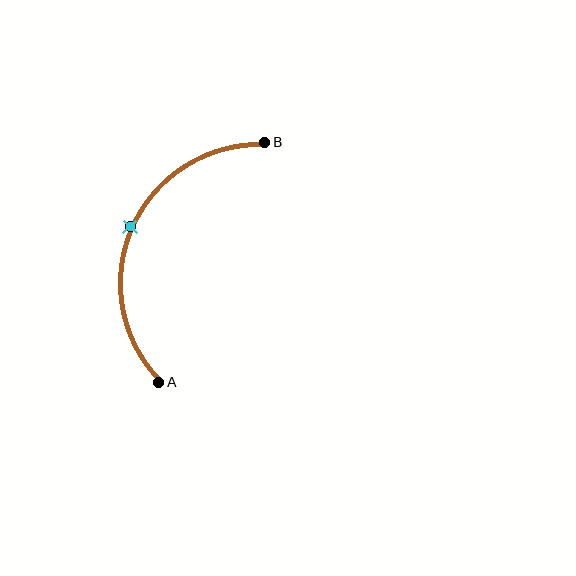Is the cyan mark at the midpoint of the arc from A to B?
Yes. The cyan mark lies on the arc at equal arc-length from both A and B — it is the arc midpoint.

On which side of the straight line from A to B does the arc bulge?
The arc bulges to the left of the straight line connecting A and B.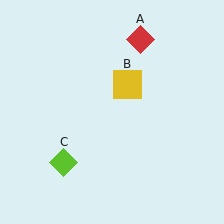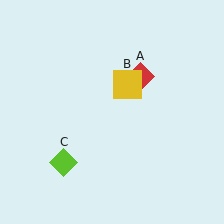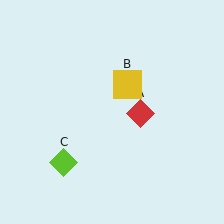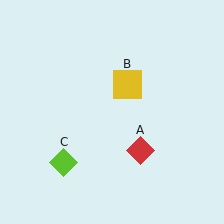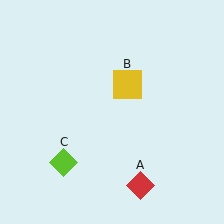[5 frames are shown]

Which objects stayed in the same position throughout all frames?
Yellow square (object B) and lime diamond (object C) remained stationary.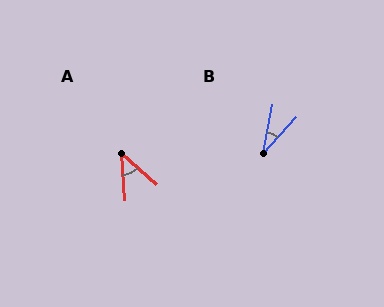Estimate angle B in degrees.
Approximately 31 degrees.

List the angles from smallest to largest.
B (31°), A (44°).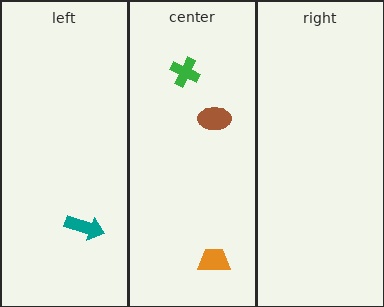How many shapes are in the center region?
3.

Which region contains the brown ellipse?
The center region.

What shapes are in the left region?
The teal arrow.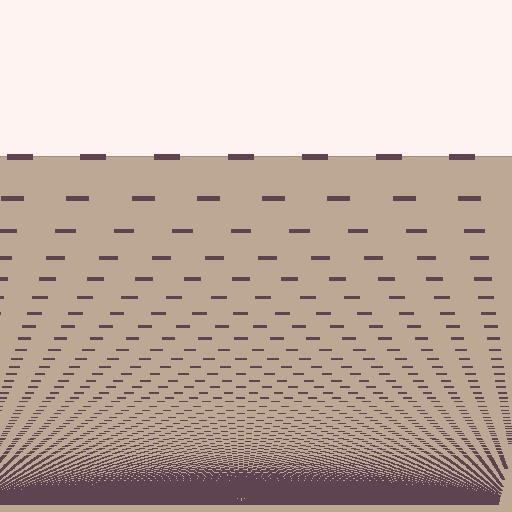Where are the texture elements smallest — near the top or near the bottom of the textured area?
Near the bottom.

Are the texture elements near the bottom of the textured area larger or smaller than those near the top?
Smaller. The gradient is inverted — elements near the bottom are smaller and denser.